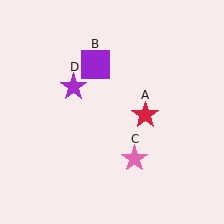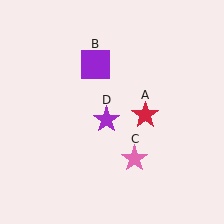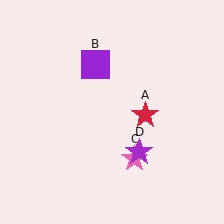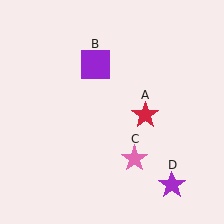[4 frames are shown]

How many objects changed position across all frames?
1 object changed position: purple star (object D).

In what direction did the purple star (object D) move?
The purple star (object D) moved down and to the right.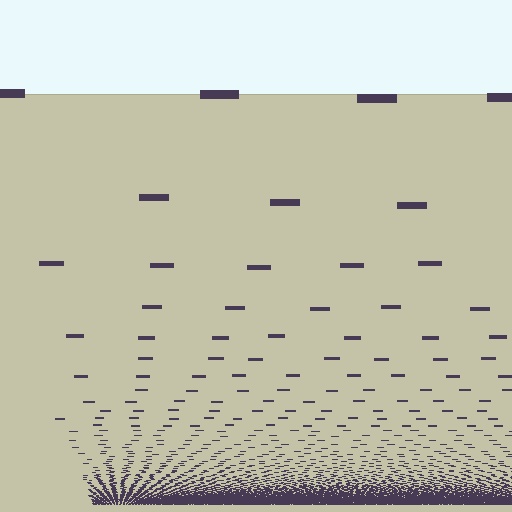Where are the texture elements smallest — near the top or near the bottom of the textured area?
Near the bottom.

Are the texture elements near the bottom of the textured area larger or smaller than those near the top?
Smaller. The gradient is inverted — elements near the bottom are smaller and denser.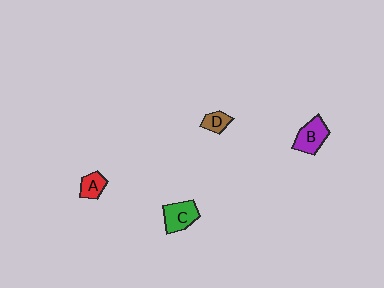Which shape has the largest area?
Shape C (green).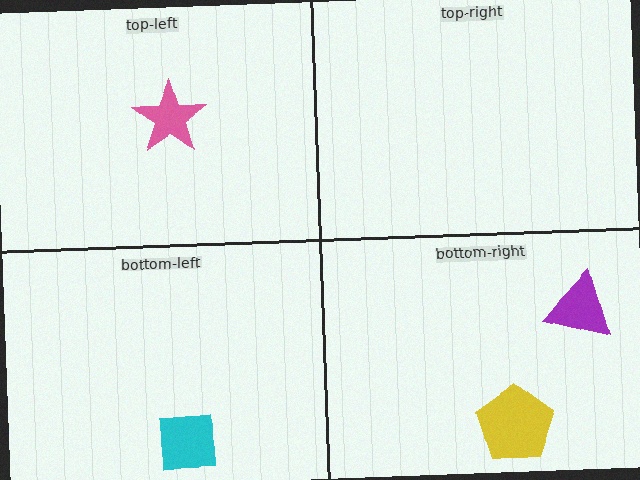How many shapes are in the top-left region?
1.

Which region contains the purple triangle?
The bottom-right region.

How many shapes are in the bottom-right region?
2.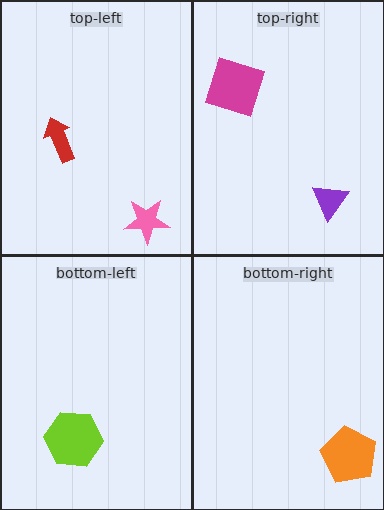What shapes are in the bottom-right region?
The orange pentagon.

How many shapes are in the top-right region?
2.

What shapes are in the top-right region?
The magenta square, the purple triangle.